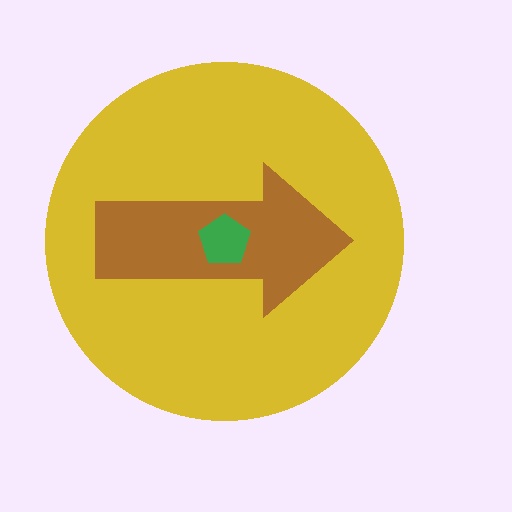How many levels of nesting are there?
3.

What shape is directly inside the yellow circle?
The brown arrow.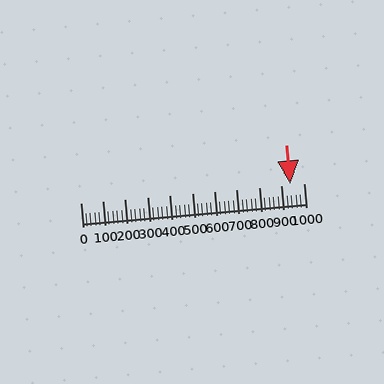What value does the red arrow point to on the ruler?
The red arrow points to approximately 940.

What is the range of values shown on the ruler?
The ruler shows values from 0 to 1000.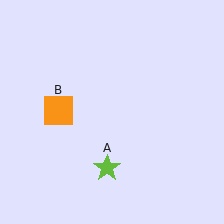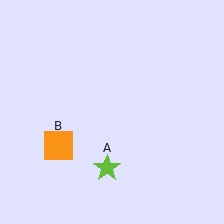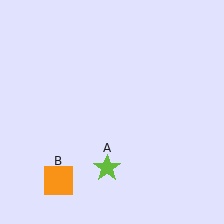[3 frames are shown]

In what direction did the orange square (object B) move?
The orange square (object B) moved down.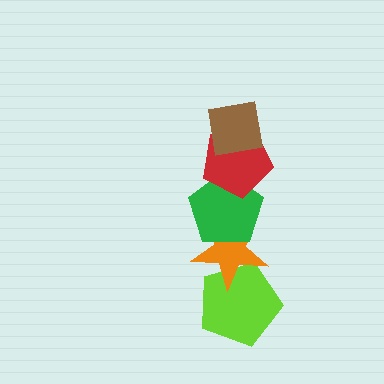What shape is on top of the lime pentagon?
The orange star is on top of the lime pentagon.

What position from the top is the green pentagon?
The green pentagon is 3rd from the top.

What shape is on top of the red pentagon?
The brown square is on top of the red pentagon.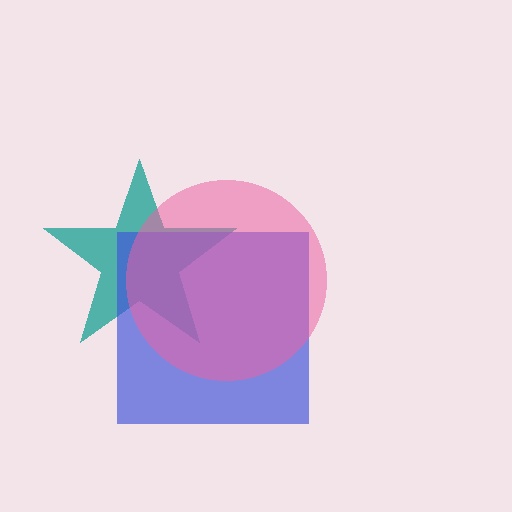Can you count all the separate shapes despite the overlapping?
Yes, there are 3 separate shapes.